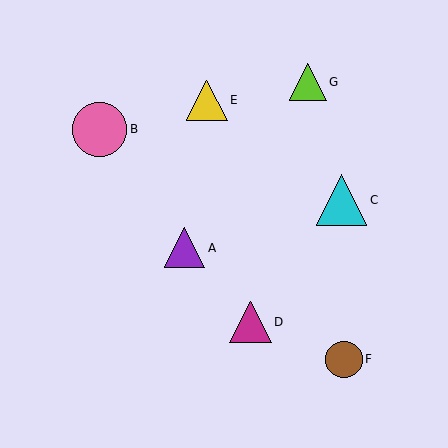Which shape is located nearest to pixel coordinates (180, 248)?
The purple triangle (labeled A) at (185, 248) is nearest to that location.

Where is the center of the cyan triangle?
The center of the cyan triangle is at (342, 200).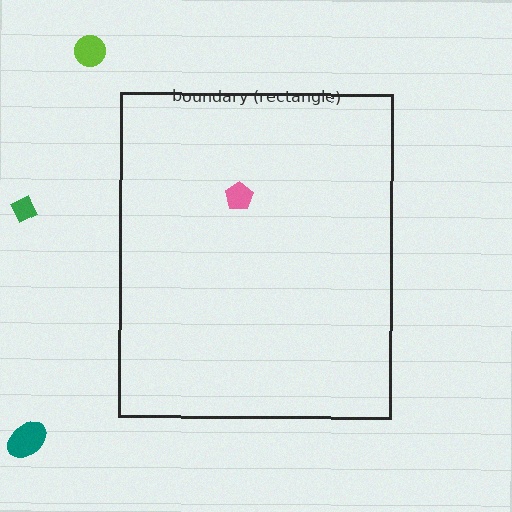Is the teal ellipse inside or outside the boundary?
Outside.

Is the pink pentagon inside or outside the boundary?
Inside.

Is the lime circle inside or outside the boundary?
Outside.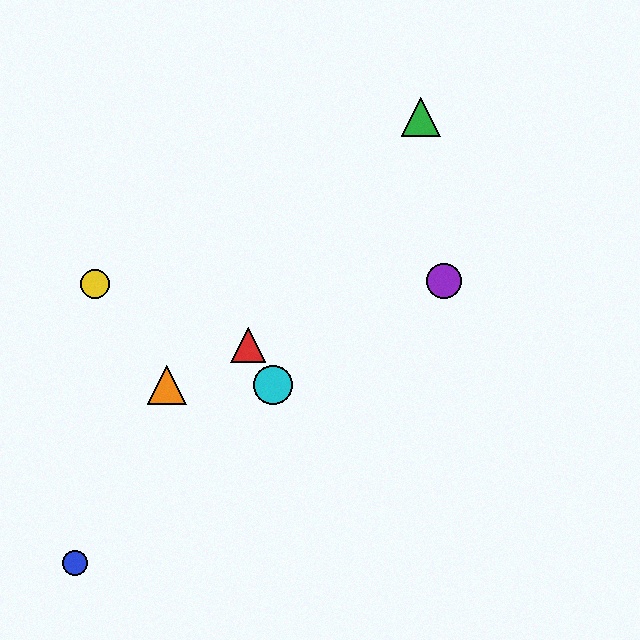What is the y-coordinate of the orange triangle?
The orange triangle is at y≈385.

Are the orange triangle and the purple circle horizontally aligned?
No, the orange triangle is at y≈385 and the purple circle is at y≈281.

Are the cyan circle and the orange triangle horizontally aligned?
Yes, both are at y≈385.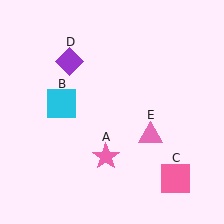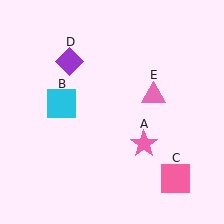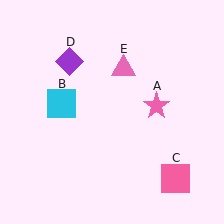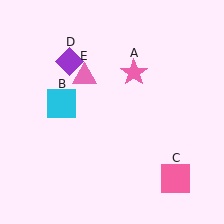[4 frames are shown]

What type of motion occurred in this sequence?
The pink star (object A), pink triangle (object E) rotated counterclockwise around the center of the scene.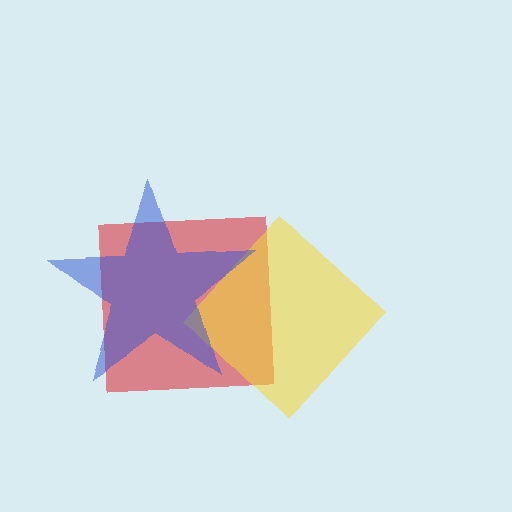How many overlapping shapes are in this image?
There are 3 overlapping shapes in the image.